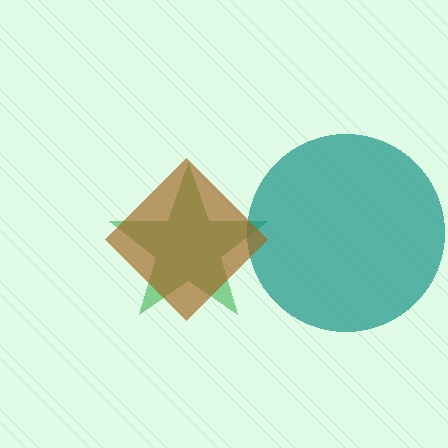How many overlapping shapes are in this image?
There are 3 overlapping shapes in the image.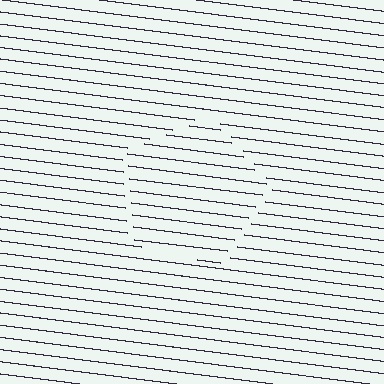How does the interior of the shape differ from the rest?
The interior of the shape contains the same grating, shifted by half a period — the contour is defined by the phase discontinuity where line-ends from the inner and outer gratings abut.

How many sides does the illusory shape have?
5 sides — the line-ends trace a pentagon.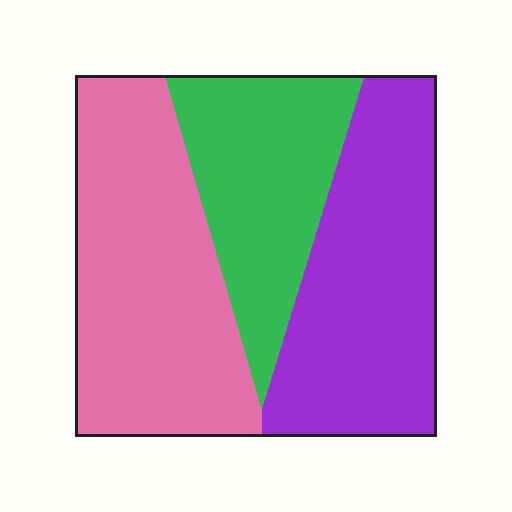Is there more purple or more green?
Purple.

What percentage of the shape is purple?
Purple covers 35% of the shape.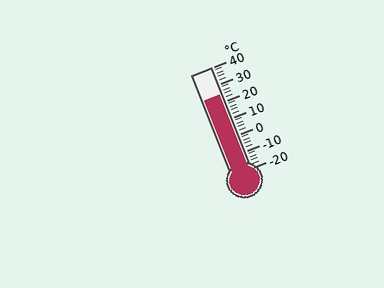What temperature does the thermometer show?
The thermometer shows approximately 24°C.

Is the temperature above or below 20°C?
The temperature is above 20°C.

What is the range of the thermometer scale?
The thermometer scale ranges from -20°C to 40°C.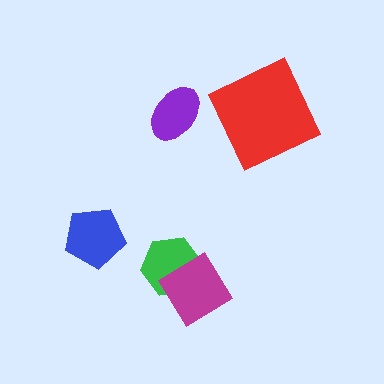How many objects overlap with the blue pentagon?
0 objects overlap with the blue pentagon.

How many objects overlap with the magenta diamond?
1 object overlaps with the magenta diamond.